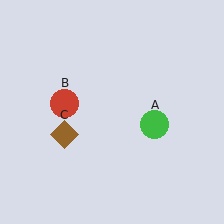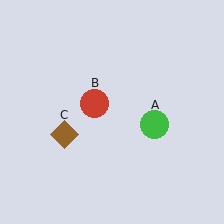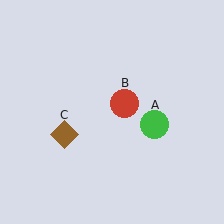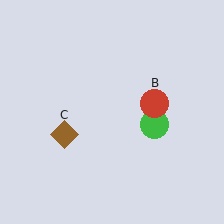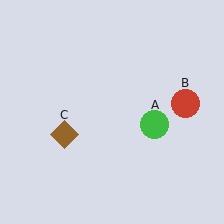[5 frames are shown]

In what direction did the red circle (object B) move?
The red circle (object B) moved right.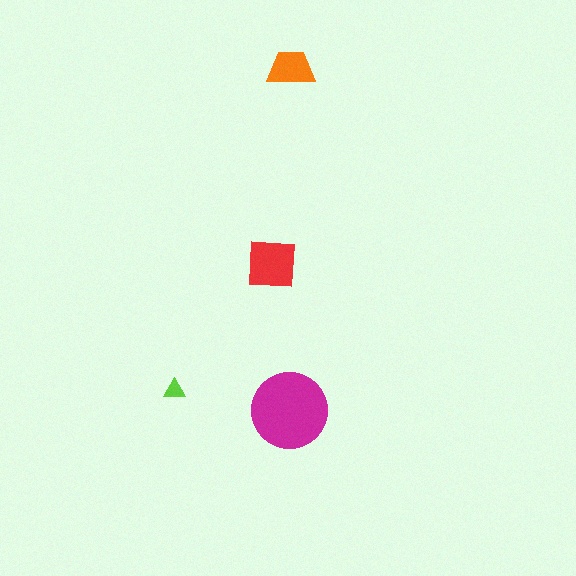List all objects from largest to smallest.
The magenta circle, the red square, the orange trapezoid, the lime triangle.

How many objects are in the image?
There are 4 objects in the image.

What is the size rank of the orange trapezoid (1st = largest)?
3rd.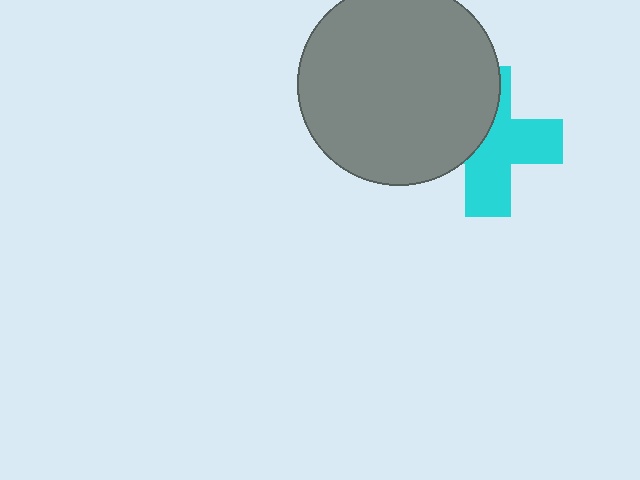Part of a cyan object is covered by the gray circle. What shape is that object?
It is a cross.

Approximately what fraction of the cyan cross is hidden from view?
Roughly 42% of the cyan cross is hidden behind the gray circle.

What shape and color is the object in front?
The object in front is a gray circle.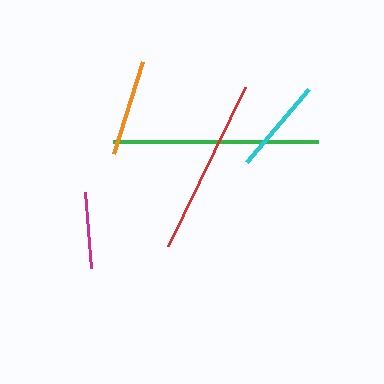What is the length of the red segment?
The red segment is approximately 177 pixels long.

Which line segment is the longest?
The green line is the longest at approximately 206 pixels.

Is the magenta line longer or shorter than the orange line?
The orange line is longer than the magenta line.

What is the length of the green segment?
The green segment is approximately 206 pixels long.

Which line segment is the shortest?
The magenta line is the shortest at approximately 76 pixels.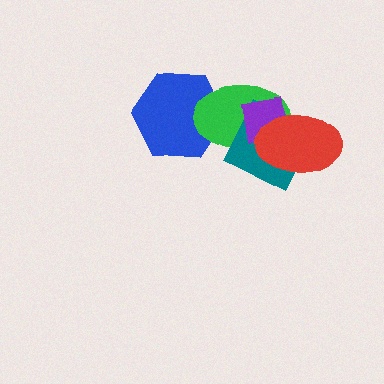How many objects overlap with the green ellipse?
4 objects overlap with the green ellipse.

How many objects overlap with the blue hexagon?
1 object overlaps with the blue hexagon.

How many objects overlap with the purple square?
3 objects overlap with the purple square.